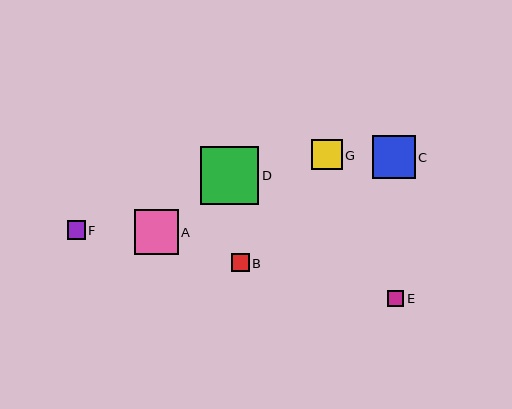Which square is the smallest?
Square E is the smallest with a size of approximately 16 pixels.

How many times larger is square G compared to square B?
Square G is approximately 1.7 times the size of square B.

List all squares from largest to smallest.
From largest to smallest: D, A, C, G, F, B, E.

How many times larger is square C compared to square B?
Square C is approximately 2.4 times the size of square B.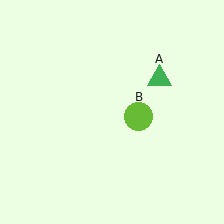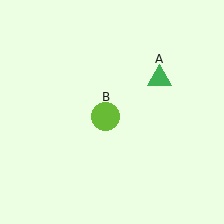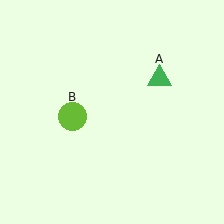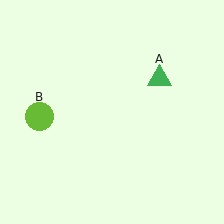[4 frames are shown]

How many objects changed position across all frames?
1 object changed position: lime circle (object B).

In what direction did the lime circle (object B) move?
The lime circle (object B) moved left.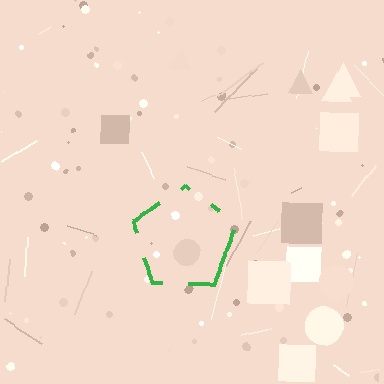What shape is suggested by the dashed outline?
The dashed outline suggests a pentagon.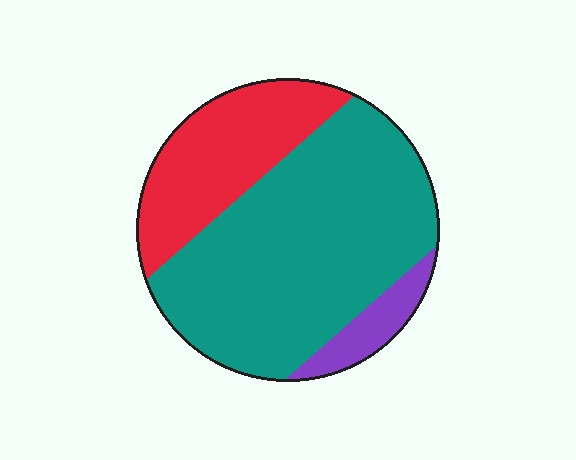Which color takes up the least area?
Purple, at roughly 10%.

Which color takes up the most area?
Teal, at roughly 65%.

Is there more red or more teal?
Teal.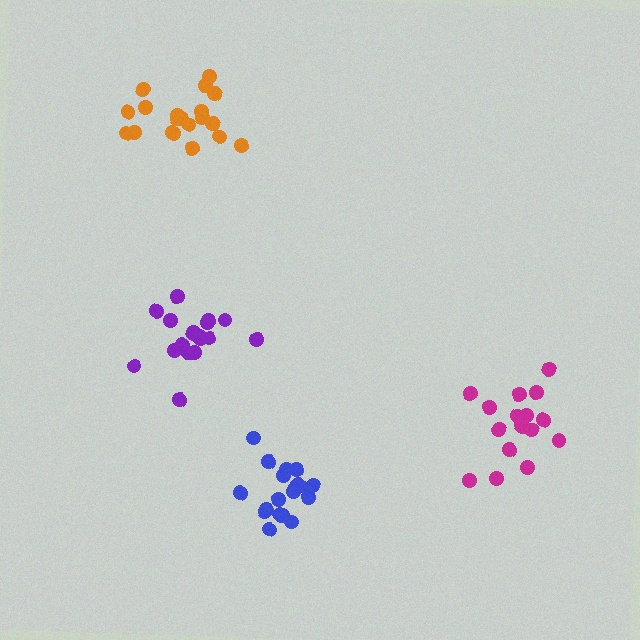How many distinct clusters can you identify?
There are 4 distinct clusters.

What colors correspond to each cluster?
The clusters are colored: magenta, blue, orange, purple.